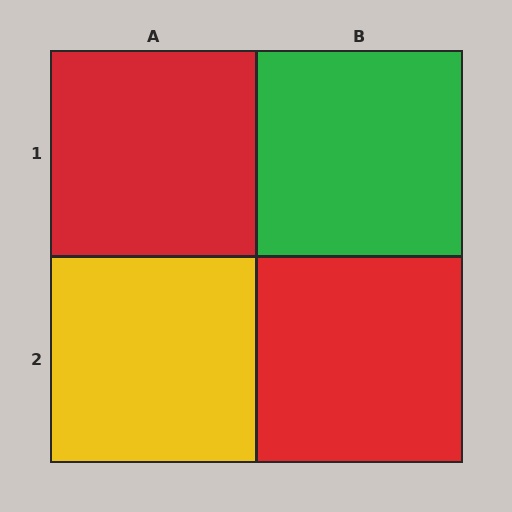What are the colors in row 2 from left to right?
Yellow, red.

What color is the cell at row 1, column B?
Green.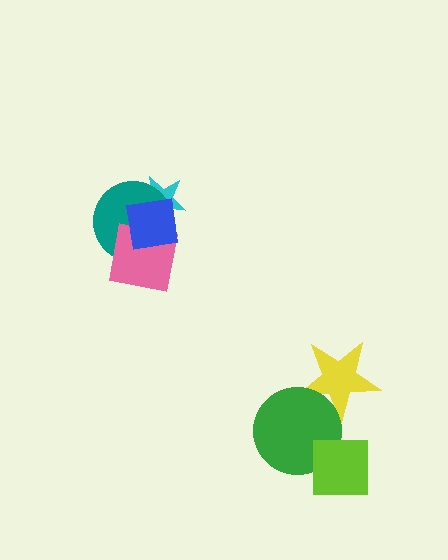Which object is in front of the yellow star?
The green circle is in front of the yellow star.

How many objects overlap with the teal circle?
3 objects overlap with the teal circle.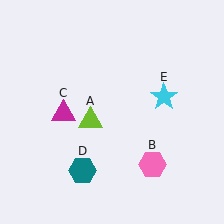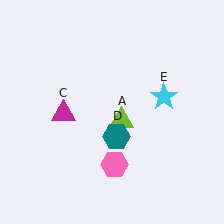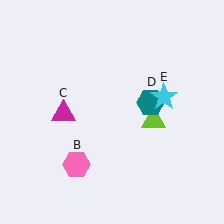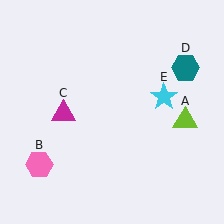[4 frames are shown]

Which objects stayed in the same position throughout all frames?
Magenta triangle (object C) and cyan star (object E) remained stationary.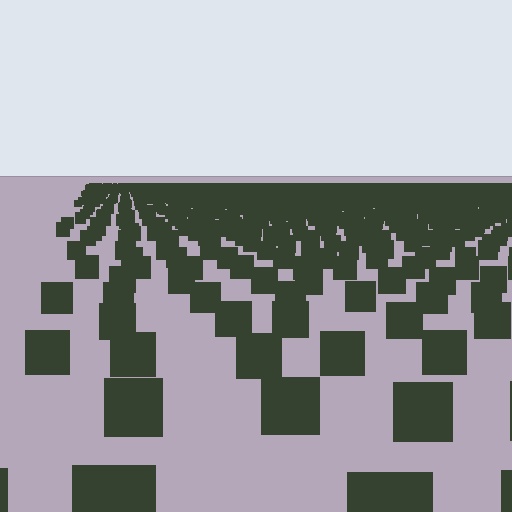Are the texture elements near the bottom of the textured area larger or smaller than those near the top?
Larger. Near the bottom, elements are closer to the viewer and appear at a bigger on-screen size.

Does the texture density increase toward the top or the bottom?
Density increases toward the top.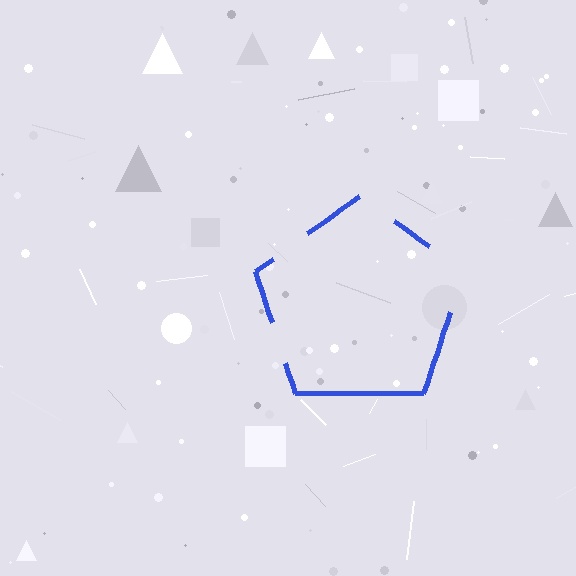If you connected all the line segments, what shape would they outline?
They would outline a pentagon.